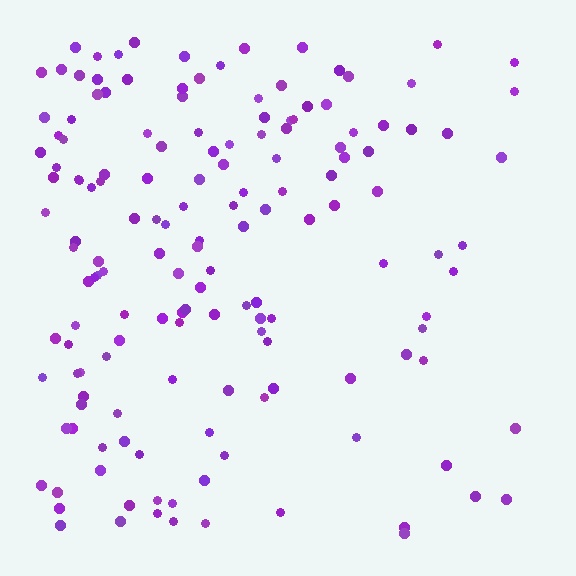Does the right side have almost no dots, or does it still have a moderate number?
Still a moderate number, just noticeably fewer than the left.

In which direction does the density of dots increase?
From right to left, with the left side densest.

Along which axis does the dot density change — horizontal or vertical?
Horizontal.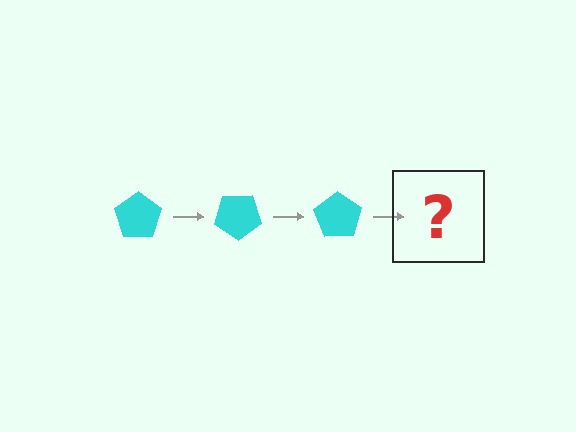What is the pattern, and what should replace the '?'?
The pattern is that the pentagon rotates 35 degrees each step. The '?' should be a cyan pentagon rotated 105 degrees.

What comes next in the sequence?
The next element should be a cyan pentagon rotated 105 degrees.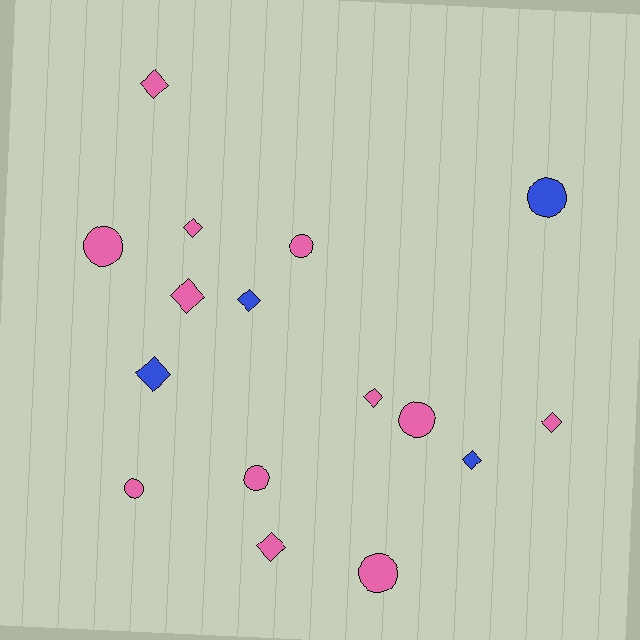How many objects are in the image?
There are 16 objects.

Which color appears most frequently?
Pink, with 12 objects.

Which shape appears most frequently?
Diamond, with 9 objects.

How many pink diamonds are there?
There are 6 pink diamonds.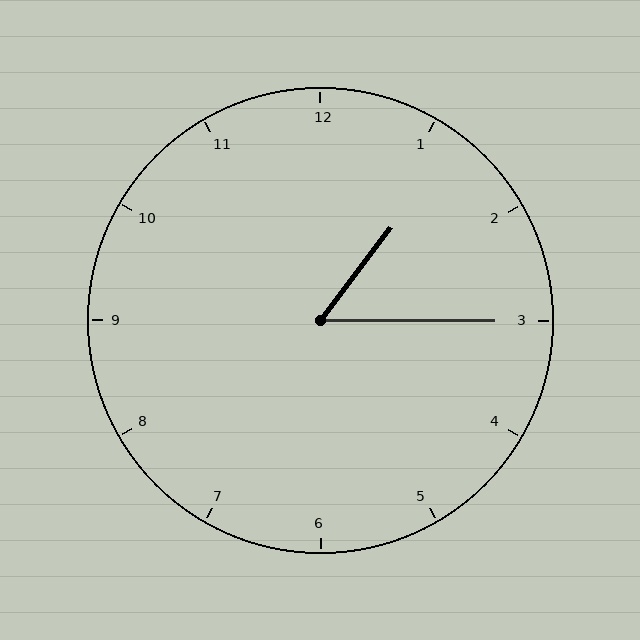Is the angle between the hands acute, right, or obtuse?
It is acute.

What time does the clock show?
1:15.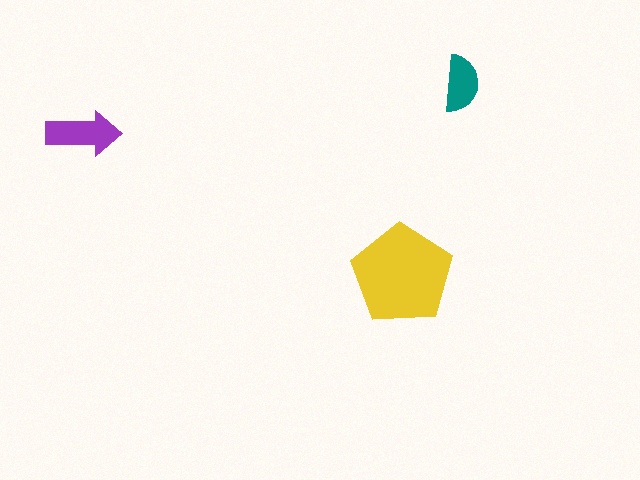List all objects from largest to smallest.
The yellow pentagon, the purple arrow, the teal semicircle.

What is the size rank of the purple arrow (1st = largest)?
2nd.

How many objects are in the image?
There are 3 objects in the image.